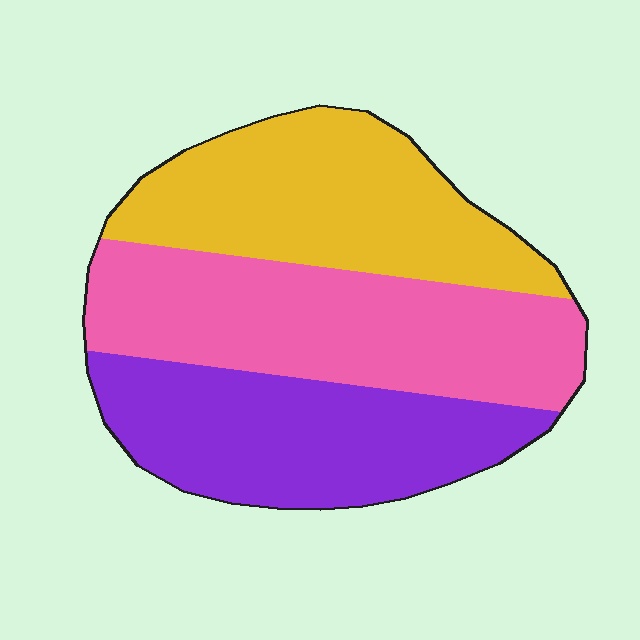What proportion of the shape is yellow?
Yellow takes up about one third (1/3) of the shape.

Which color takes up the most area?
Pink, at roughly 35%.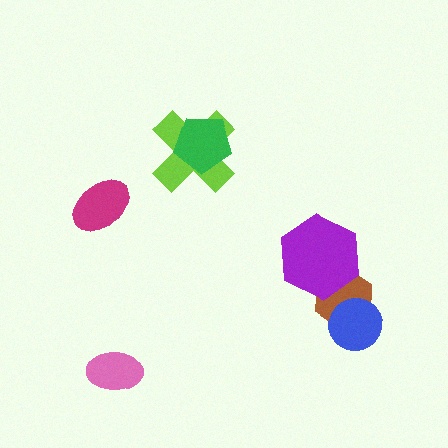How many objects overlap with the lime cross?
1 object overlaps with the lime cross.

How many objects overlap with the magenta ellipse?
0 objects overlap with the magenta ellipse.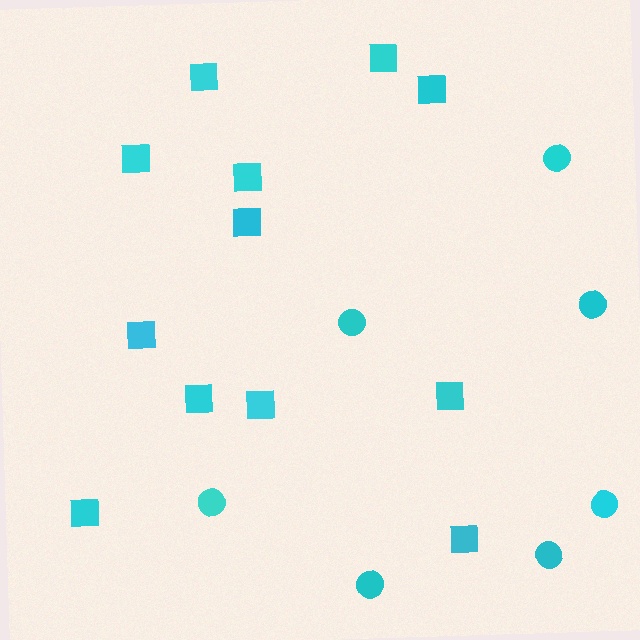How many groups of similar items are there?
There are 2 groups: one group of circles (7) and one group of squares (12).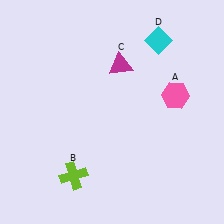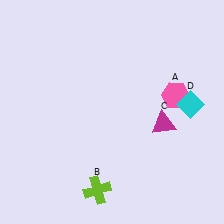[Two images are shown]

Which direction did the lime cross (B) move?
The lime cross (B) moved right.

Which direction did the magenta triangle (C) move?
The magenta triangle (C) moved down.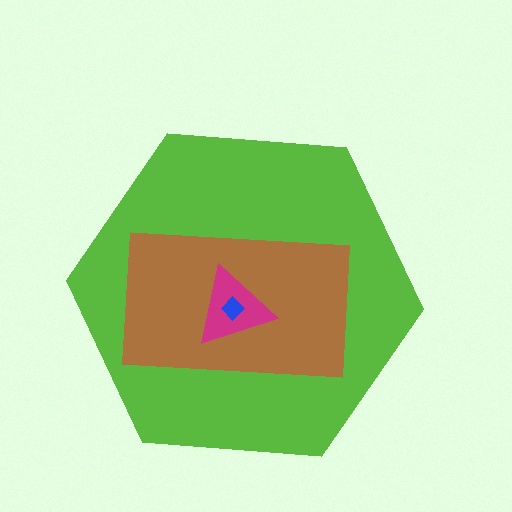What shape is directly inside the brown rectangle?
The magenta triangle.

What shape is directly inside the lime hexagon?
The brown rectangle.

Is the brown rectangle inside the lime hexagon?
Yes.